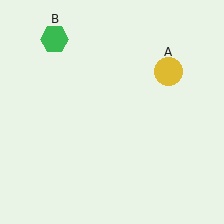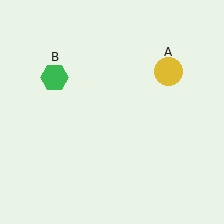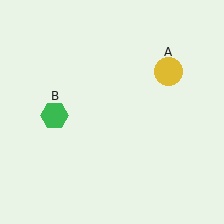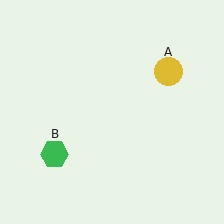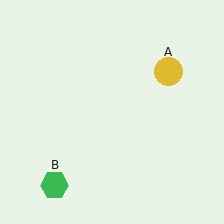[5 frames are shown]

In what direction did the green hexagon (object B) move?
The green hexagon (object B) moved down.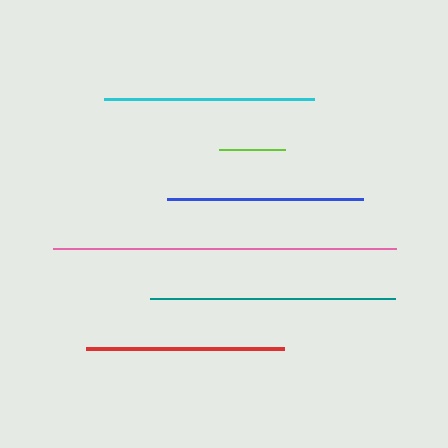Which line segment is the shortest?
The lime line is the shortest at approximately 66 pixels.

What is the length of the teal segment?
The teal segment is approximately 245 pixels long.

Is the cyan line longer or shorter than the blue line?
The cyan line is longer than the blue line.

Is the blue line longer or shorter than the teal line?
The teal line is longer than the blue line.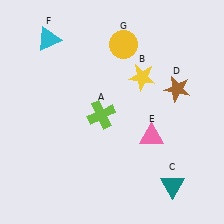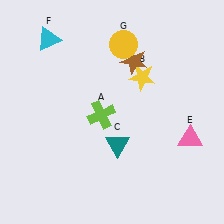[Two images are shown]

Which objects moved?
The objects that moved are: the teal triangle (C), the brown star (D), the pink triangle (E).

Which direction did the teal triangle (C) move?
The teal triangle (C) moved left.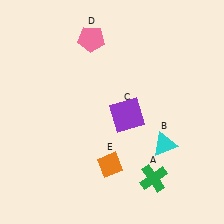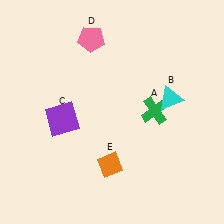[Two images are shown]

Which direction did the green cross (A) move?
The green cross (A) moved up.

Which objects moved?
The objects that moved are: the green cross (A), the cyan triangle (B), the purple square (C).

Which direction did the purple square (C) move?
The purple square (C) moved left.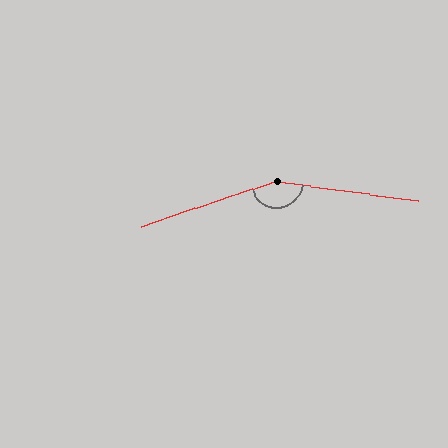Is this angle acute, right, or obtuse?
It is obtuse.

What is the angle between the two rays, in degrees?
Approximately 154 degrees.